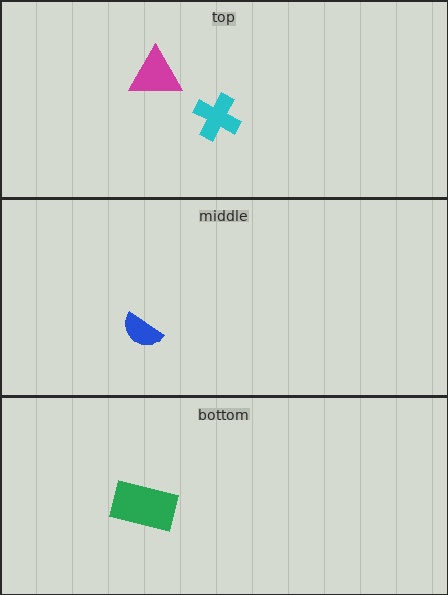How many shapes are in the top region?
2.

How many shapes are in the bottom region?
1.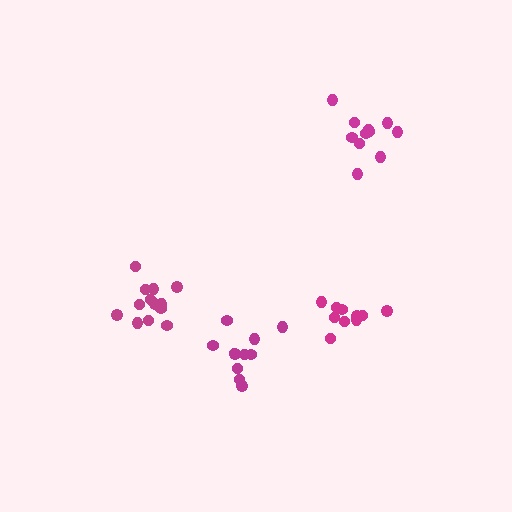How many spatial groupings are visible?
There are 4 spatial groupings.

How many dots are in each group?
Group 1: 10 dots, Group 2: 11 dots, Group 3: 11 dots, Group 4: 13 dots (45 total).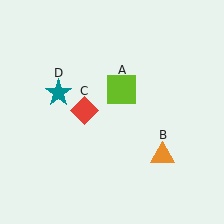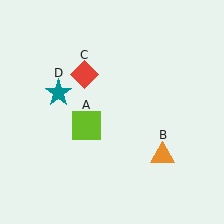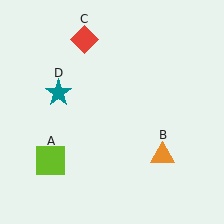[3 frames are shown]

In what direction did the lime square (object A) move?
The lime square (object A) moved down and to the left.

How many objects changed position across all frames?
2 objects changed position: lime square (object A), red diamond (object C).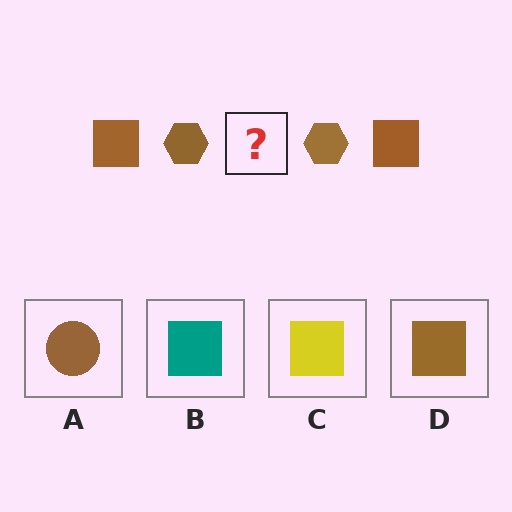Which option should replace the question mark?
Option D.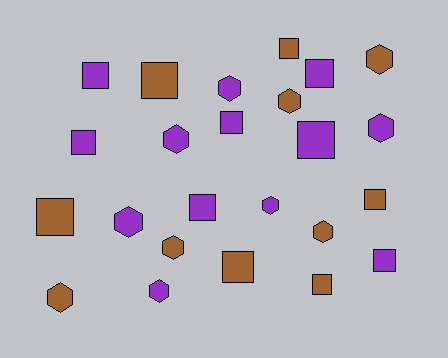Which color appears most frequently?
Purple, with 13 objects.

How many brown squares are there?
There are 6 brown squares.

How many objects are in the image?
There are 24 objects.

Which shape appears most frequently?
Square, with 13 objects.